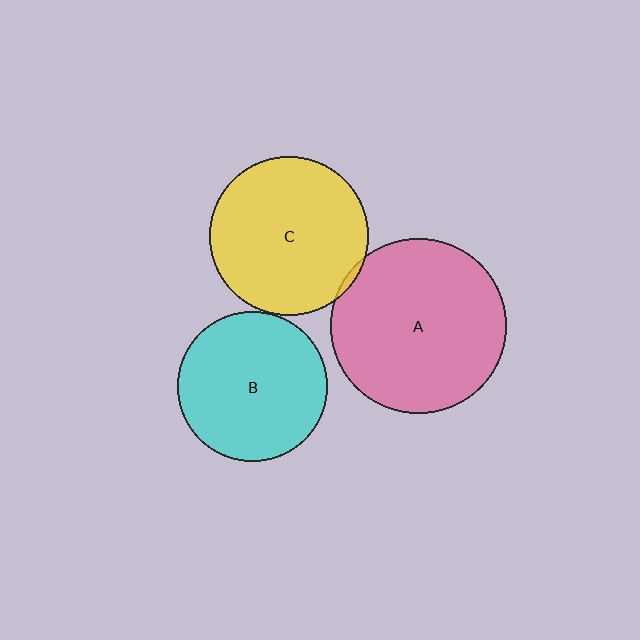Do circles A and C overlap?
Yes.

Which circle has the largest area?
Circle A (pink).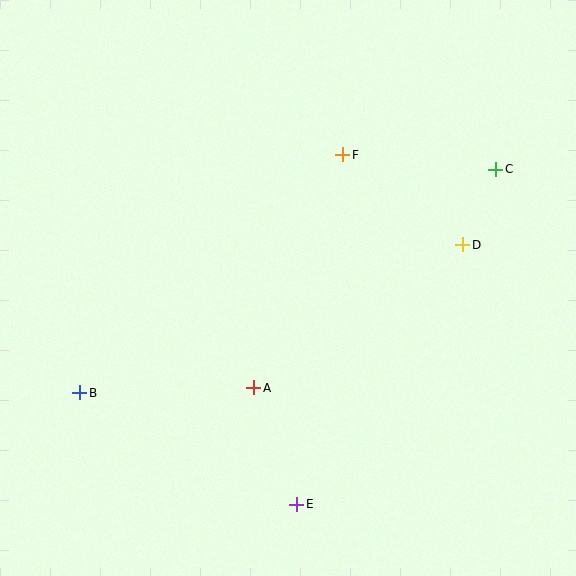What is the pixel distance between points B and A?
The distance between B and A is 174 pixels.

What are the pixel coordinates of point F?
Point F is at (343, 155).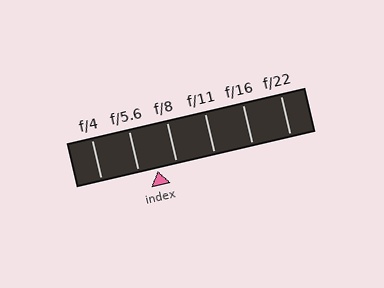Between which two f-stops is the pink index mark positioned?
The index mark is between f/5.6 and f/8.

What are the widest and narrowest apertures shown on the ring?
The widest aperture shown is f/4 and the narrowest is f/22.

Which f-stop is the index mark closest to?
The index mark is closest to f/5.6.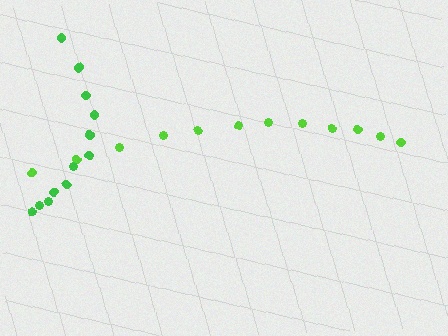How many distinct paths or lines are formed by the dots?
There are 2 distinct paths.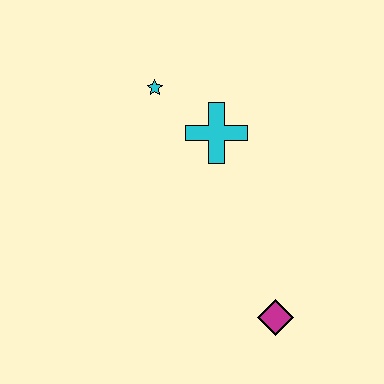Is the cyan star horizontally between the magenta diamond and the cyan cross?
No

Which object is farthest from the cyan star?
The magenta diamond is farthest from the cyan star.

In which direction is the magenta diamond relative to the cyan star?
The magenta diamond is below the cyan star.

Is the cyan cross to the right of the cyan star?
Yes